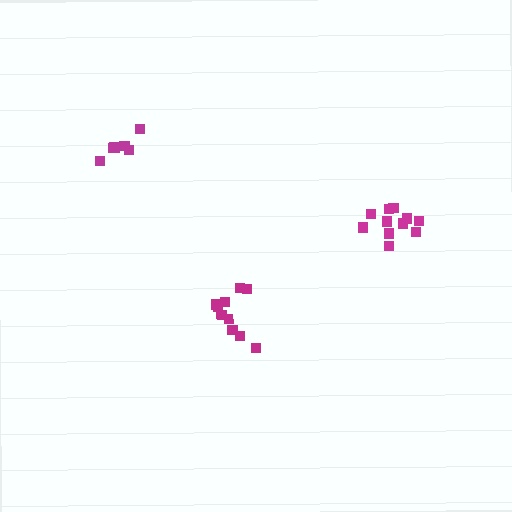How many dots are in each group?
Group 1: 10 dots, Group 2: 11 dots, Group 3: 6 dots (27 total).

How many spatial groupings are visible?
There are 3 spatial groupings.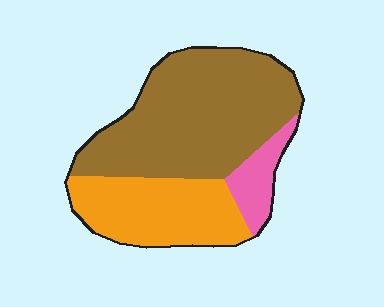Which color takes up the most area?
Brown, at roughly 60%.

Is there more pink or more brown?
Brown.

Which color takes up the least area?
Pink, at roughly 10%.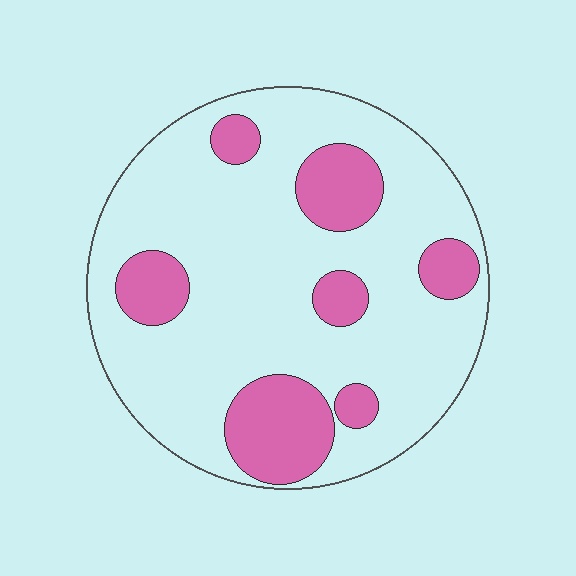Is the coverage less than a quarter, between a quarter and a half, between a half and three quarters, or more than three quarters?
Less than a quarter.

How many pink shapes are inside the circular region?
7.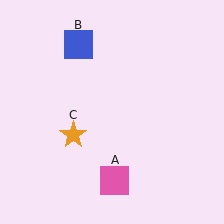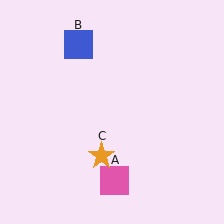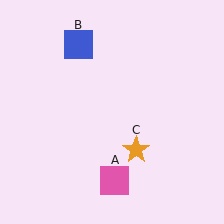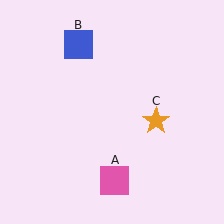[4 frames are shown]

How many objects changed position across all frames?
1 object changed position: orange star (object C).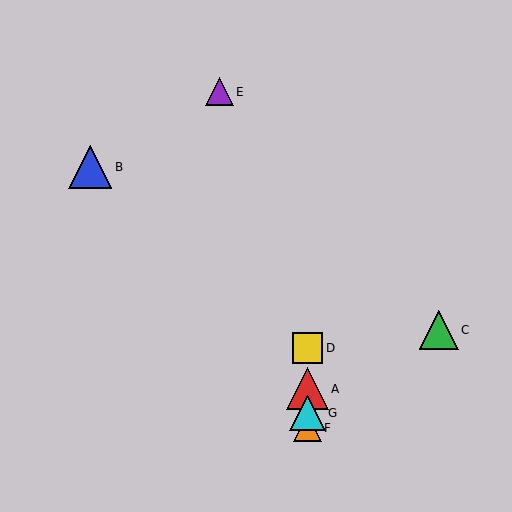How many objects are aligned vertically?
4 objects (A, D, F, G) are aligned vertically.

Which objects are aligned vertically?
Objects A, D, F, G are aligned vertically.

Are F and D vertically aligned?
Yes, both are at x≈307.